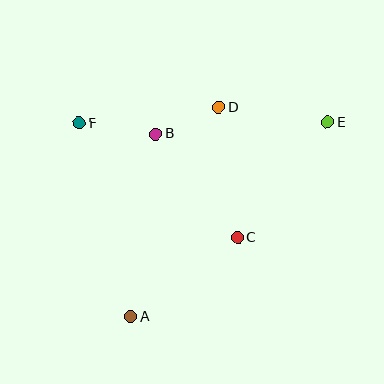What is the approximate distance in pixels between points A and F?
The distance between A and F is approximately 200 pixels.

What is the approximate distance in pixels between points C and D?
The distance between C and D is approximately 132 pixels.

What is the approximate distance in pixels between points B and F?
The distance between B and F is approximately 77 pixels.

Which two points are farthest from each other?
Points A and E are farthest from each other.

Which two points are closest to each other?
Points B and D are closest to each other.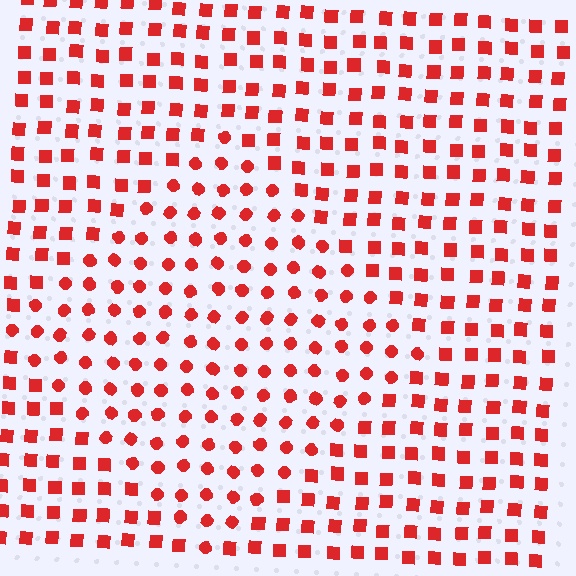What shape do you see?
I see a diamond.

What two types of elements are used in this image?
The image uses circles inside the diamond region and squares outside it.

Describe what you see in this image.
The image is filled with small red elements arranged in a uniform grid. A diamond-shaped region contains circles, while the surrounding area contains squares. The boundary is defined purely by the change in element shape.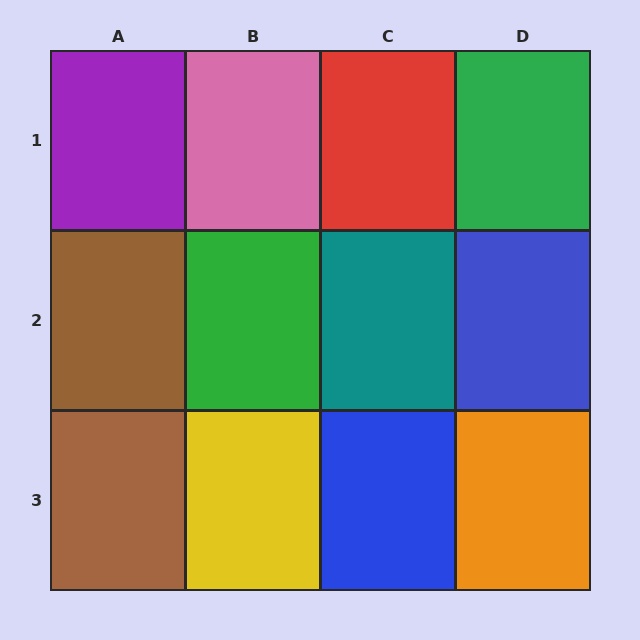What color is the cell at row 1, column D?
Green.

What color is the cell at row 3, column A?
Brown.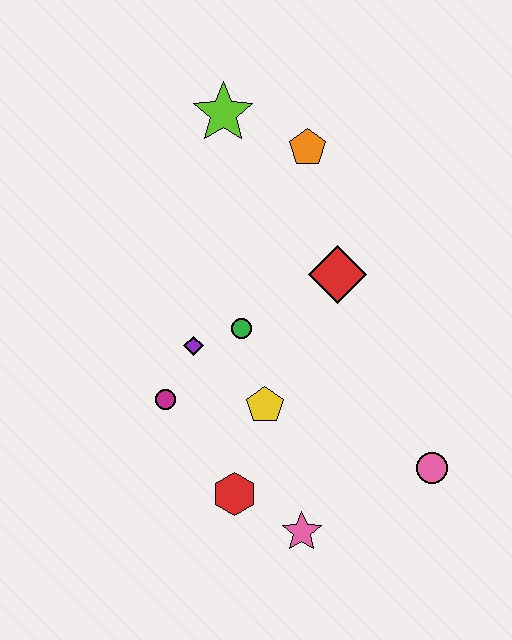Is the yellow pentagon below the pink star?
No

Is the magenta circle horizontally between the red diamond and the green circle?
No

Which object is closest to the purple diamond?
The green circle is closest to the purple diamond.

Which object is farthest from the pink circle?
The lime star is farthest from the pink circle.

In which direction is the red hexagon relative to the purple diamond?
The red hexagon is below the purple diamond.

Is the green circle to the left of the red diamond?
Yes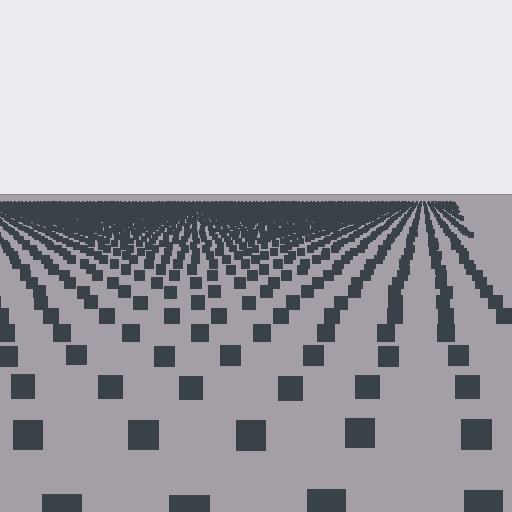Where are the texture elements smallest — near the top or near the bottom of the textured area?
Near the top.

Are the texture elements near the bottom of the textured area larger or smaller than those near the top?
Larger. Near the bottom, elements are closer to the viewer and appear at a bigger on-screen size.